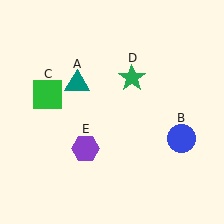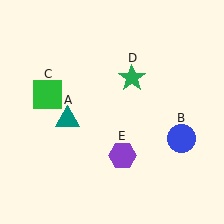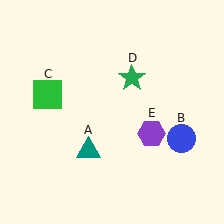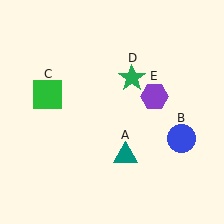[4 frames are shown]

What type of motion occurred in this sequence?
The teal triangle (object A), purple hexagon (object E) rotated counterclockwise around the center of the scene.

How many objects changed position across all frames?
2 objects changed position: teal triangle (object A), purple hexagon (object E).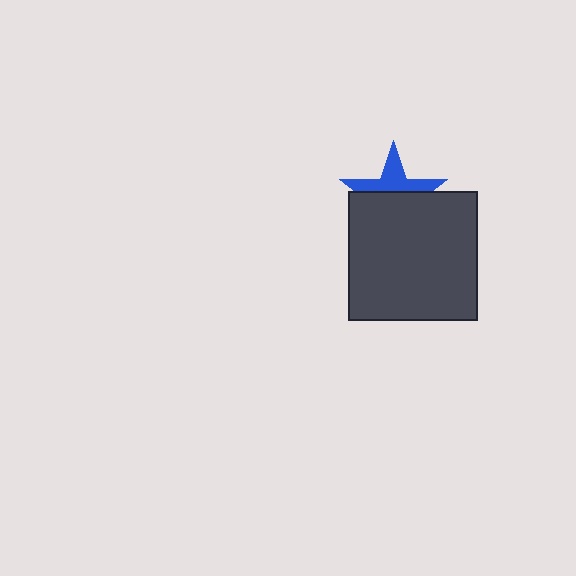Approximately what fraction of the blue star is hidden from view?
Roughly 57% of the blue star is hidden behind the dark gray square.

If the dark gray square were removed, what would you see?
You would see the complete blue star.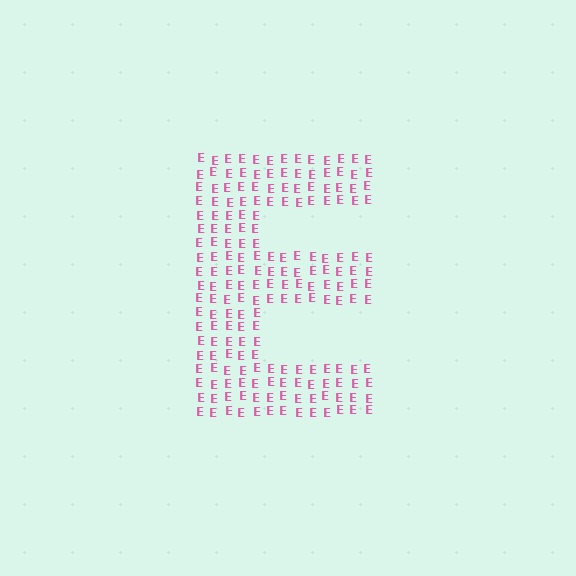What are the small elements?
The small elements are letter E's.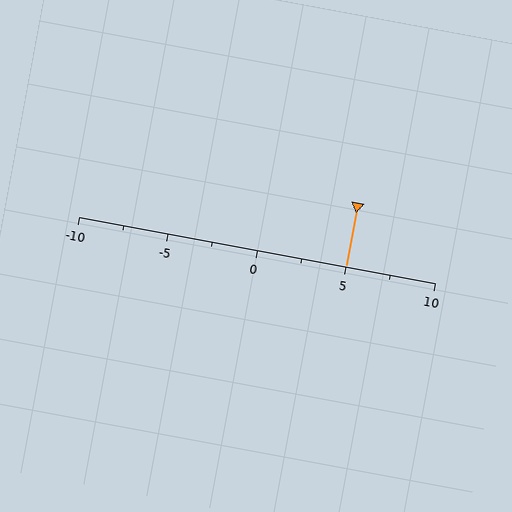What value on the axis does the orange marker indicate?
The marker indicates approximately 5.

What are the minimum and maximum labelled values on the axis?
The axis runs from -10 to 10.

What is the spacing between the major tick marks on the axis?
The major ticks are spaced 5 apart.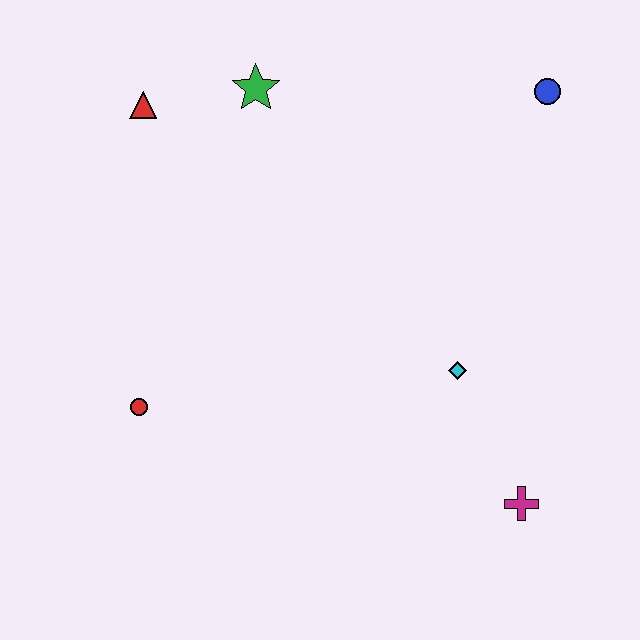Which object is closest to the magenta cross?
The cyan diamond is closest to the magenta cross.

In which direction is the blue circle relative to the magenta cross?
The blue circle is above the magenta cross.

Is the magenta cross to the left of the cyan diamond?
No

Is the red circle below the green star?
Yes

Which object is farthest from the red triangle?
The magenta cross is farthest from the red triangle.